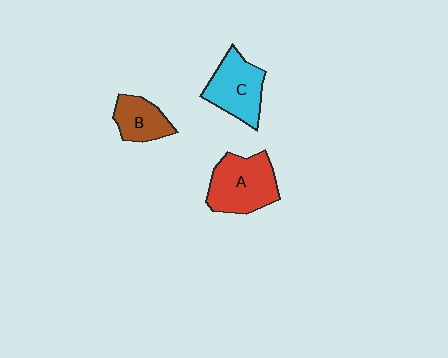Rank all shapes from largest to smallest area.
From largest to smallest: A (red), C (cyan), B (brown).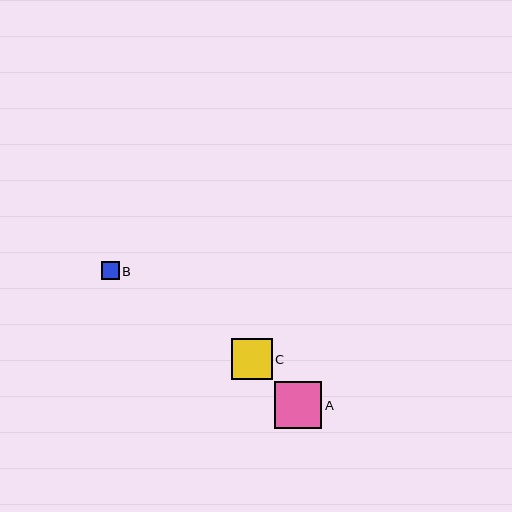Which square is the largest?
Square A is the largest with a size of approximately 47 pixels.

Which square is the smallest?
Square B is the smallest with a size of approximately 18 pixels.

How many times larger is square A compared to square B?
Square A is approximately 2.6 times the size of square B.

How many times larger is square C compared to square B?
Square C is approximately 2.2 times the size of square B.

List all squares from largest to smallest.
From largest to smallest: A, C, B.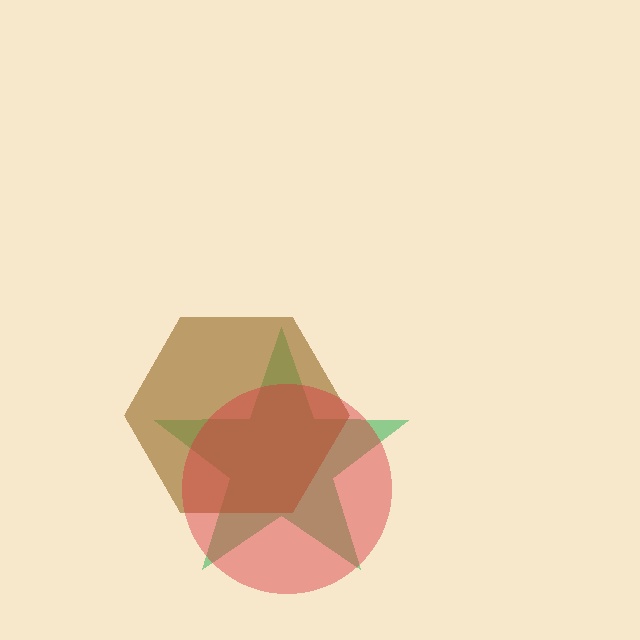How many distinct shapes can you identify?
There are 3 distinct shapes: a green star, a brown hexagon, a red circle.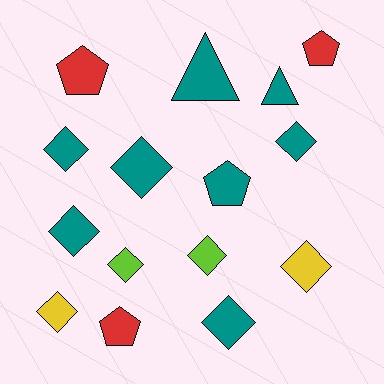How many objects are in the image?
There are 15 objects.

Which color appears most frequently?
Teal, with 8 objects.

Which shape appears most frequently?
Diamond, with 9 objects.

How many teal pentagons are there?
There is 1 teal pentagon.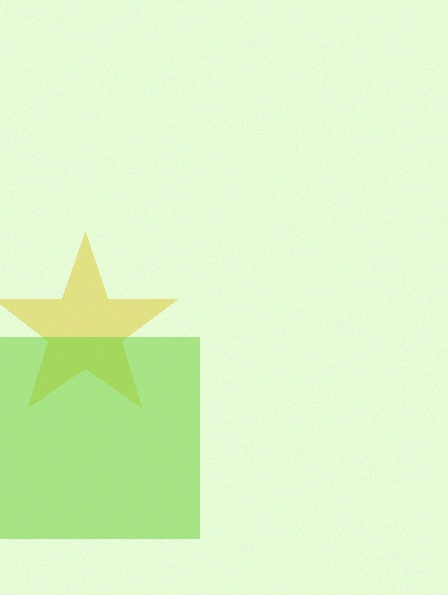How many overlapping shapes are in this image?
There are 2 overlapping shapes in the image.